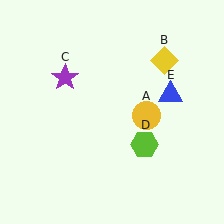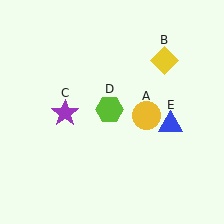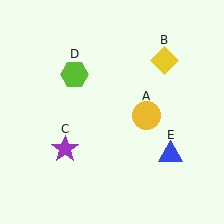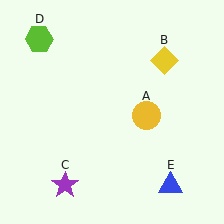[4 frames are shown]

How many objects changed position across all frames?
3 objects changed position: purple star (object C), lime hexagon (object D), blue triangle (object E).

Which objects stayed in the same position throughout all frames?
Yellow circle (object A) and yellow diamond (object B) remained stationary.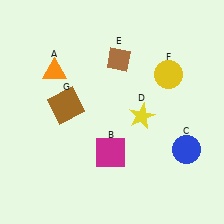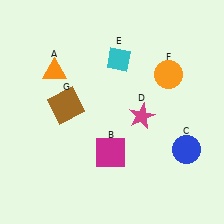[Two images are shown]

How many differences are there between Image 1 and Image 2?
There are 3 differences between the two images.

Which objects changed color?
D changed from yellow to magenta. E changed from brown to cyan. F changed from yellow to orange.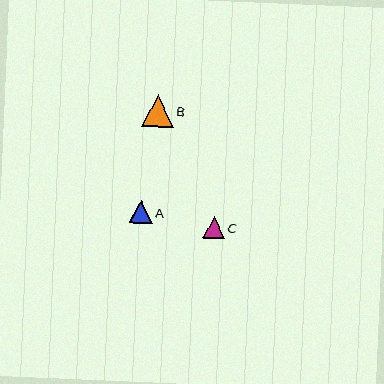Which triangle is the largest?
Triangle B is the largest with a size of approximately 32 pixels.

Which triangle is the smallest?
Triangle C is the smallest with a size of approximately 21 pixels.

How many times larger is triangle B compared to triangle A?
Triangle B is approximately 1.4 times the size of triangle A.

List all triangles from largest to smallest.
From largest to smallest: B, A, C.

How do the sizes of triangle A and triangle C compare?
Triangle A and triangle C are approximately the same size.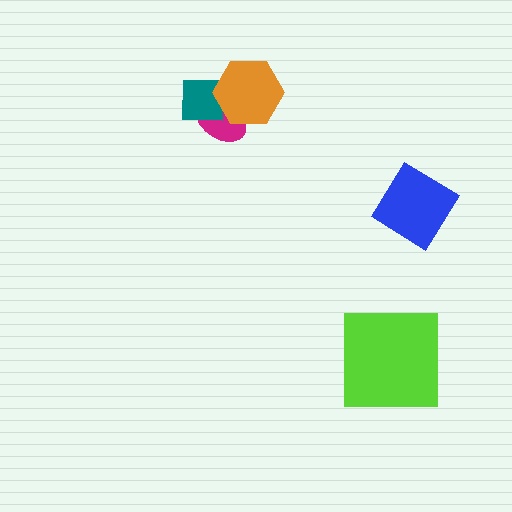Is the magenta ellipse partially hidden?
Yes, it is partially covered by another shape.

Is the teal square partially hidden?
Yes, it is partially covered by another shape.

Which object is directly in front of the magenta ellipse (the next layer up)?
The teal square is directly in front of the magenta ellipse.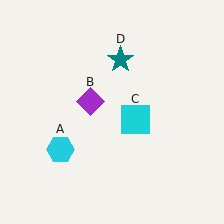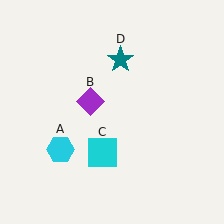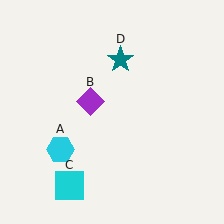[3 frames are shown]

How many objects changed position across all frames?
1 object changed position: cyan square (object C).